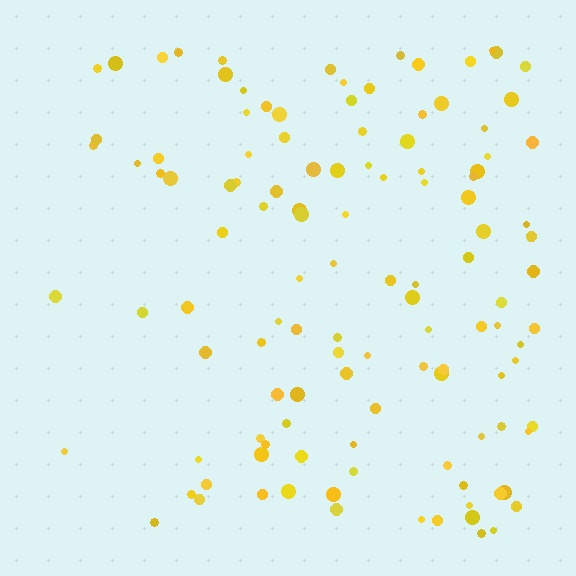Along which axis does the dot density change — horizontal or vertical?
Horizontal.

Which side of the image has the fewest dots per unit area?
The left.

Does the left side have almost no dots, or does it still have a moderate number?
Still a moderate number, just noticeably fewer than the right.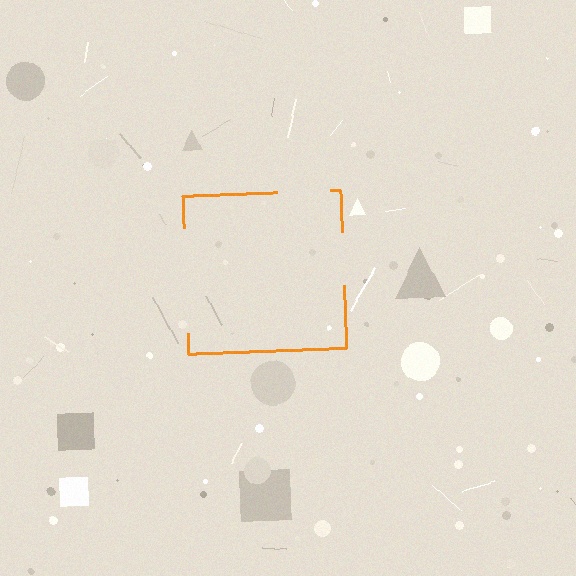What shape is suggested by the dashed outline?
The dashed outline suggests a square.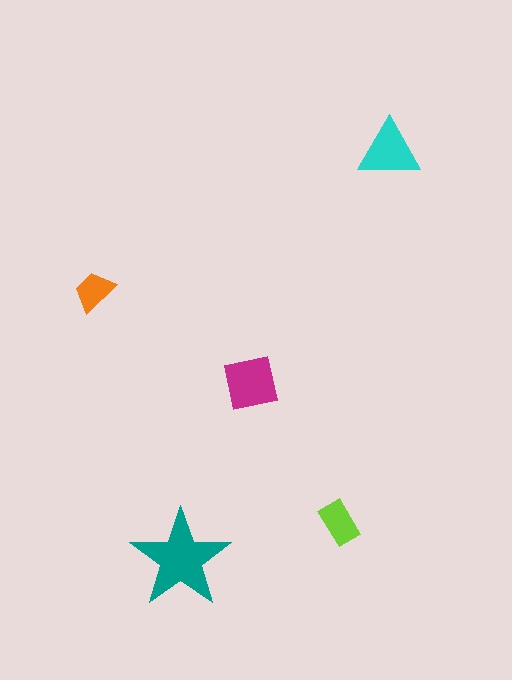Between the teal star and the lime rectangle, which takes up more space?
The teal star.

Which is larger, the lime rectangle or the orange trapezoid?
The lime rectangle.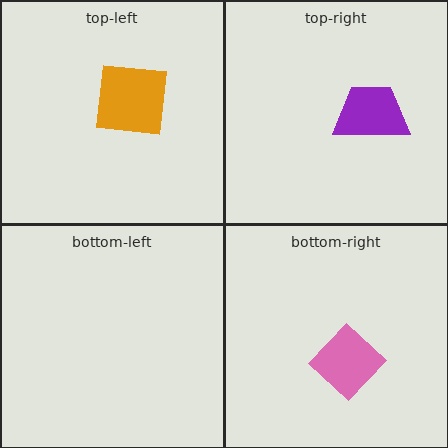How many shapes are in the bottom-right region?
1.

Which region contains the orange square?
The top-left region.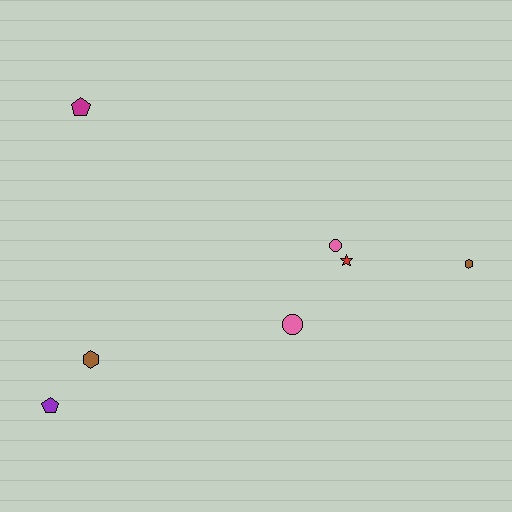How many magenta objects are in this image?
There is 1 magenta object.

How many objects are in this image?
There are 7 objects.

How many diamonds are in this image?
There are no diamonds.